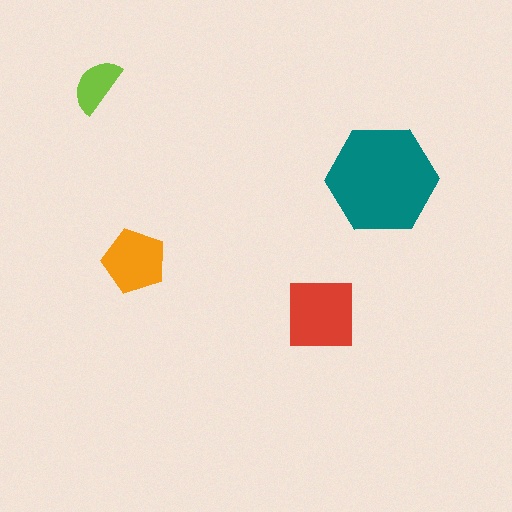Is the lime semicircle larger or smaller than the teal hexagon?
Smaller.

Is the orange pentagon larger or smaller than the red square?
Smaller.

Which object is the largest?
The teal hexagon.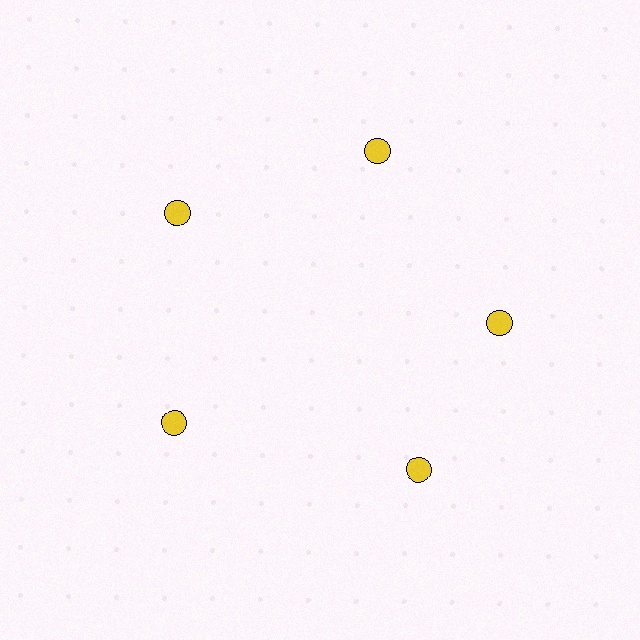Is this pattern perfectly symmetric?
No. The 5 yellow circles are arranged in a ring, but one element near the 5 o'clock position is rotated out of alignment along the ring, breaking the 5-fold rotational symmetry.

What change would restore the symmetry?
The symmetry would be restored by rotating it back into even spacing with its neighbors so that all 5 circles sit at equal angles and equal distance from the center.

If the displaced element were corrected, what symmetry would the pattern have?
It would have 5-fold rotational symmetry — the pattern would map onto itself every 72 degrees.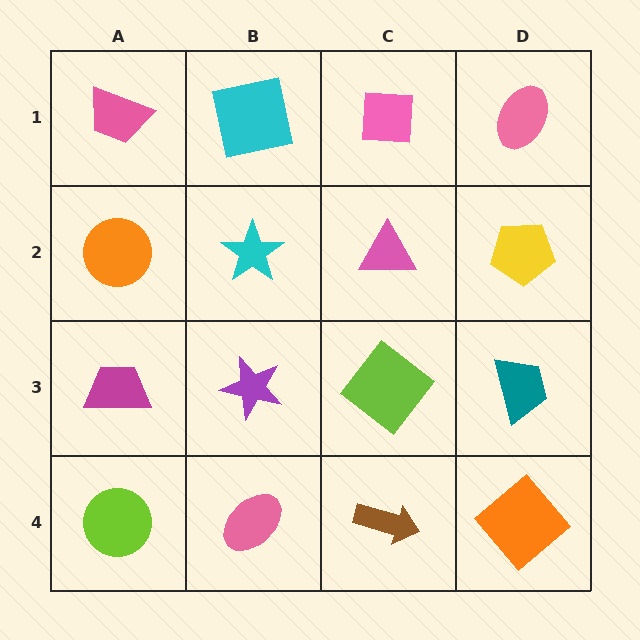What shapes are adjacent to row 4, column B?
A purple star (row 3, column B), a lime circle (row 4, column A), a brown arrow (row 4, column C).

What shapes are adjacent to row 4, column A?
A magenta trapezoid (row 3, column A), a pink ellipse (row 4, column B).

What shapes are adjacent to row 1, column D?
A yellow pentagon (row 2, column D), a pink square (row 1, column C).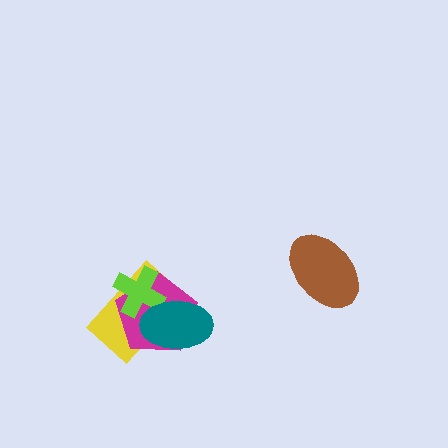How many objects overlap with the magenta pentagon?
3 objects overlap with the magenta pentagon.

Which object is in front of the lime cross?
The teal ellipse is in front of the lime cross.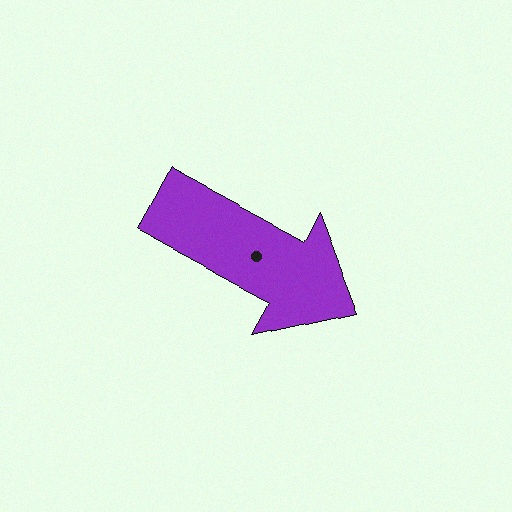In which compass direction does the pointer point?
Southeast.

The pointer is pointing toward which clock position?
Roughly 4 o'clock.